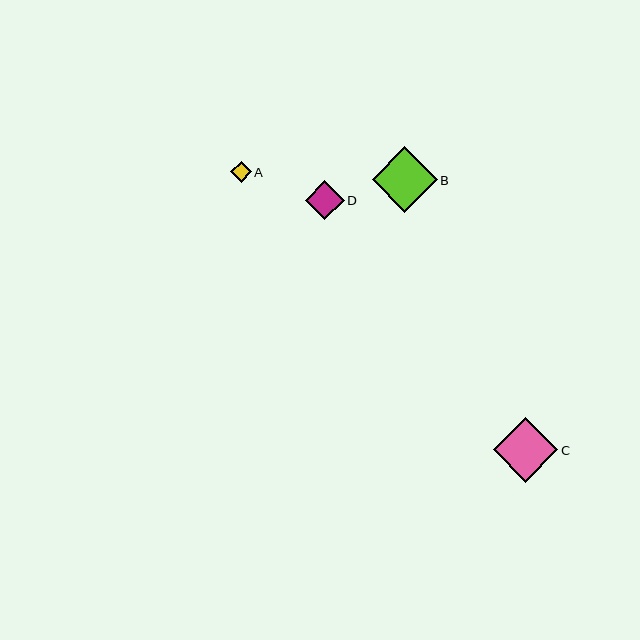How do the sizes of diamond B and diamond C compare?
Diamond B and diamond C are approximately the same size.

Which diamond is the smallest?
Diamond A is the smallest with a size of approximately 21 pixels.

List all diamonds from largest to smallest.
From largest to smallest: B, C, D, A.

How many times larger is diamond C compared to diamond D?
Diamond C is approximately 1.7 times the size of diamond D.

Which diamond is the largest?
Diamond B is the largest with a size of approximately 65 pixels.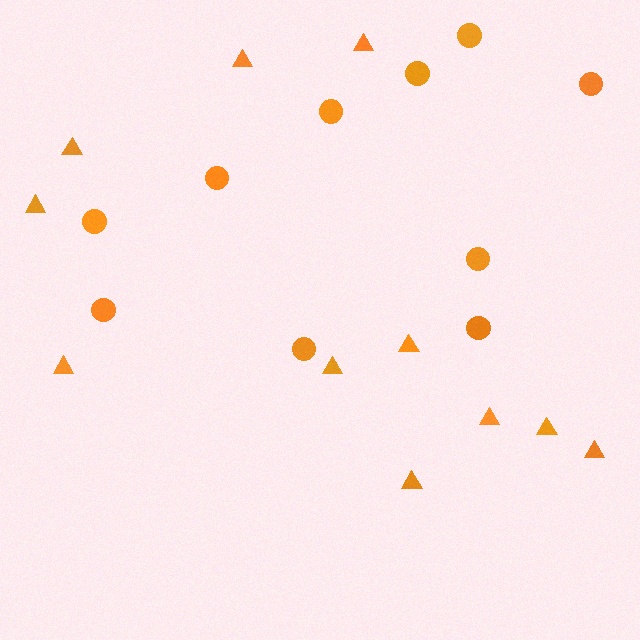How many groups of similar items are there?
There are 2 groups: one group of circles (10) and one group of triangles (11).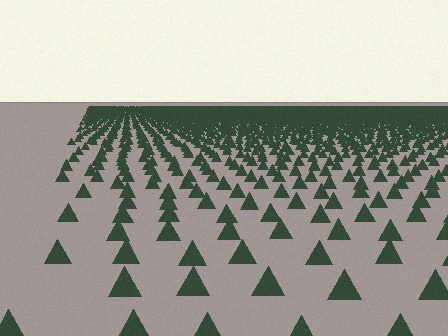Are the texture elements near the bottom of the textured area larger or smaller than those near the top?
Larger. Near the bottom, elements are closer to the viewer and appear at a bigger on-screen size.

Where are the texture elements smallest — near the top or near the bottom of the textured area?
Near the top.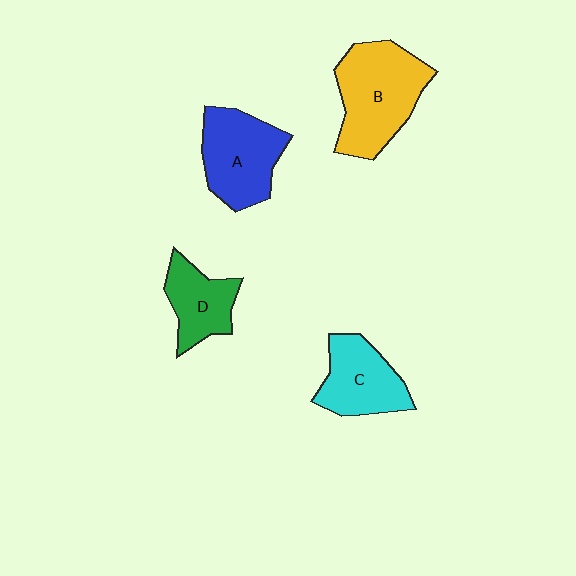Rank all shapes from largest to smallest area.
From largest to smallest: B (yellow), A (blue), C (cyan), D (green).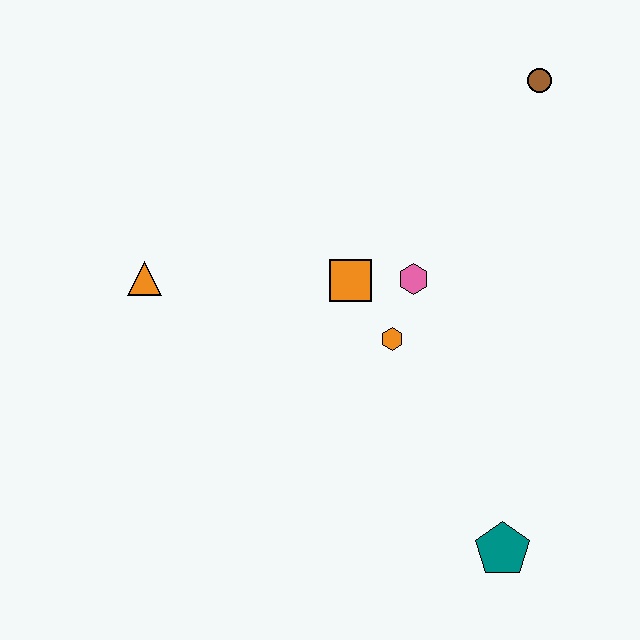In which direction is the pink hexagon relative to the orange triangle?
The pink hexagon is to the right of the orange triangle.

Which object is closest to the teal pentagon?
The orange hexagon is closest to the teal pentagon.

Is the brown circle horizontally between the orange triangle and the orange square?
No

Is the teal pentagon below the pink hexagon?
Yes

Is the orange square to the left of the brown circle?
Yes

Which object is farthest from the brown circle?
The teal pentagon is farthest from the brown circle.